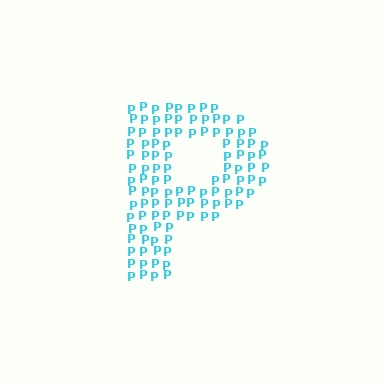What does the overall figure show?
The overall figure shows the letter P.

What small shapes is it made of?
It is made of small letter P's.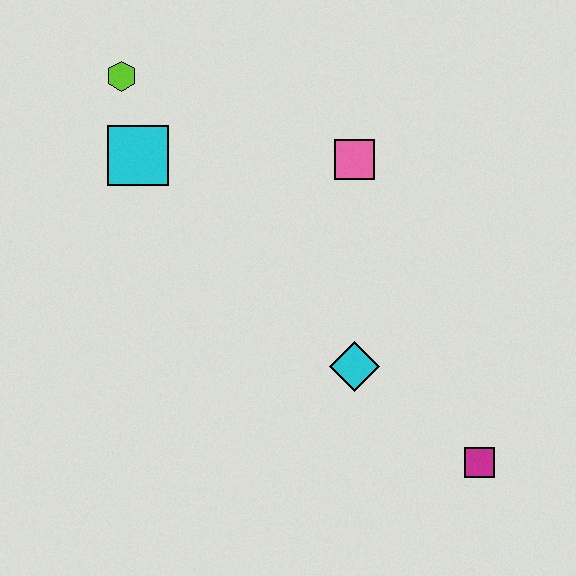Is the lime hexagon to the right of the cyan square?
No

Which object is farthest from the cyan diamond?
The lime hexagon is farthest from the cyan diamond.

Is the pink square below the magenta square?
No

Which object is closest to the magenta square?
The cyan diamond is closest to the magenta square.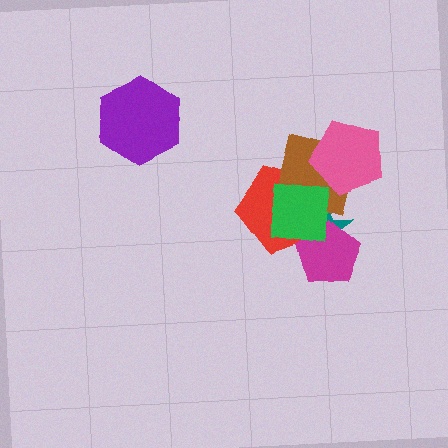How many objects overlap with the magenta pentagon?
3 objects overlap with the magenta pentagon.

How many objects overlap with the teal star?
4 objects overlap with the teal star.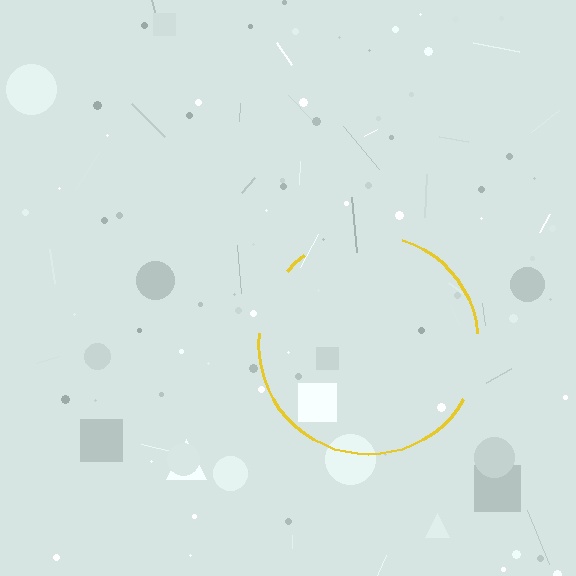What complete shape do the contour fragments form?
The contour fragments form a circle.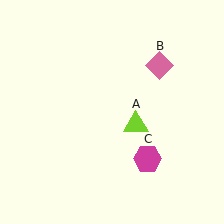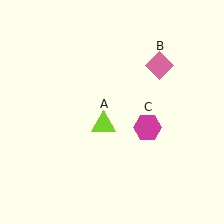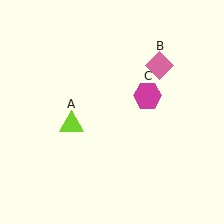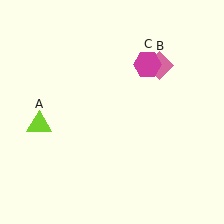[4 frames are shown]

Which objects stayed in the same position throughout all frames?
Pink diamond (object B) remained stationary.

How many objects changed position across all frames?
2 objects changed position: lime triangle (object A), magenta hexagon (object C).